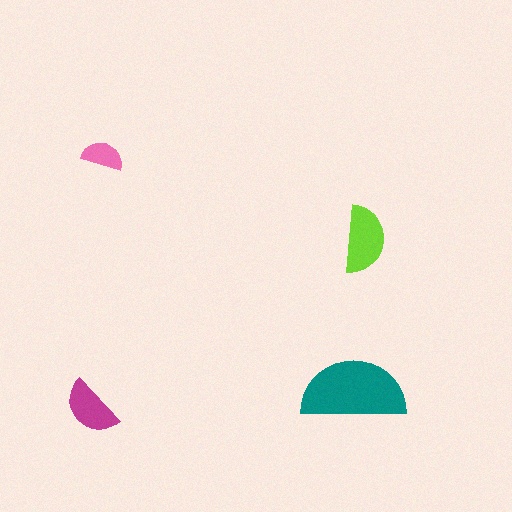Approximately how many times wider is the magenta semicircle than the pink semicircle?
About 1.5 times wider.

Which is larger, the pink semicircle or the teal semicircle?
The teal one.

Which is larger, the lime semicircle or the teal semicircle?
The teal one.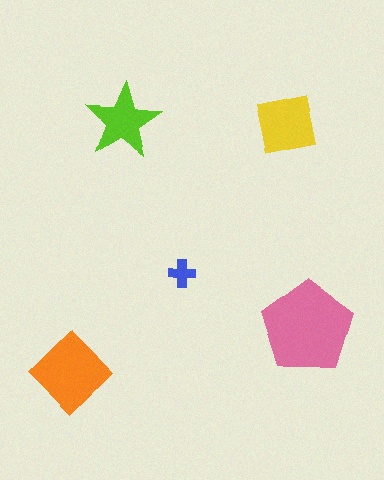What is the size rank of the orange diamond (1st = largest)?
2nd.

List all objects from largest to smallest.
The pink pentagon, the orange diamond, the yellow square, the lime star, the blue cross.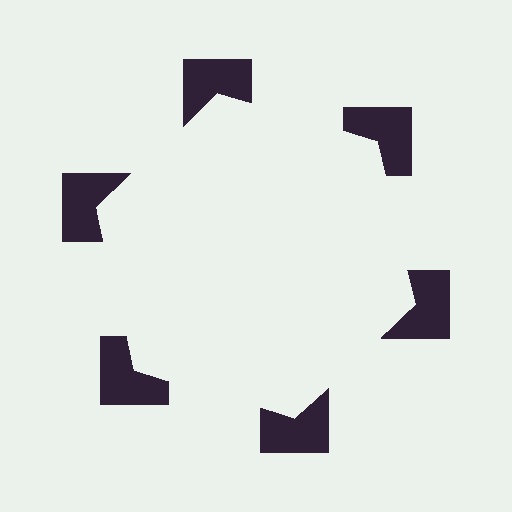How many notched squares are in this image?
There are 6 — one at each vertex of the illusory hexagon.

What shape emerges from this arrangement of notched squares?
An illusory hexagon — its edges are inferred from the aligned wedge cuts in the notched squares, not physically drawn.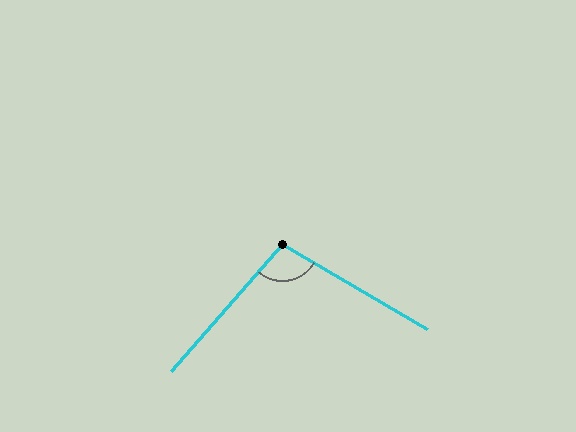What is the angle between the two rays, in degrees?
Approximately 101 degrees.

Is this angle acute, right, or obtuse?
It is obtuse.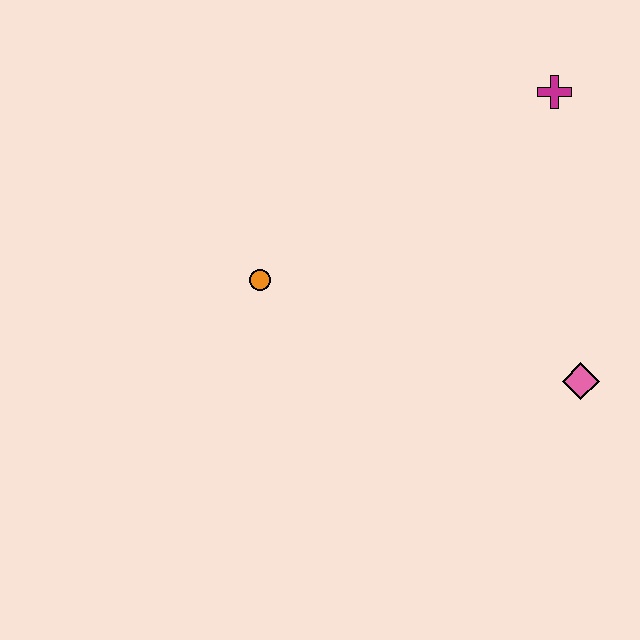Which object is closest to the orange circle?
The pink diamond is closest to the orange circle.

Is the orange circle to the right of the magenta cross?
No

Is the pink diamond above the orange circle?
No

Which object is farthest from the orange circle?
The magenta cross is farthest from the orange circle.